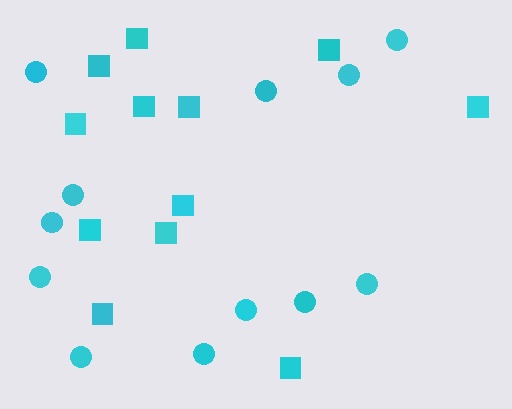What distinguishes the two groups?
There are 2 groups: one group of circles (12) and one group of squares (12).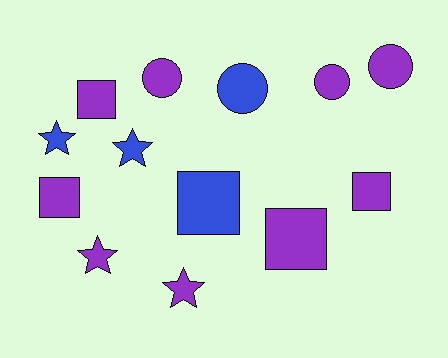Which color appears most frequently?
Purple, with 9 objects.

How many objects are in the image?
There are 13 objects.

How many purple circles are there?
There are 3 purple circles.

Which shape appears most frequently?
Square, with 5 objects.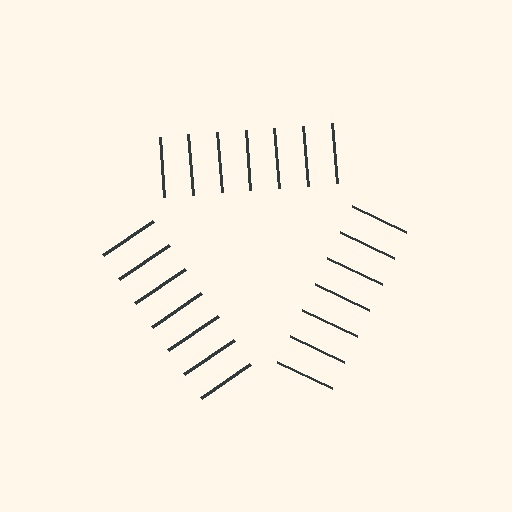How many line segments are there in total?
21 — 7 along each of the 3 edges.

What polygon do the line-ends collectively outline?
An illusory triangle — the line segments terminate on its edges but no continuous stroke is drawn.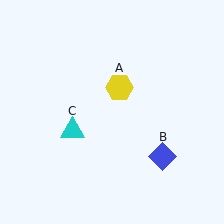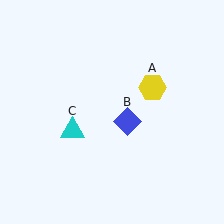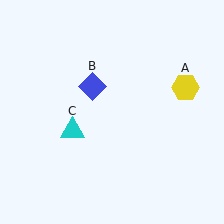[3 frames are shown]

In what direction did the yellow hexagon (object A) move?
The yellow hexagon (object A) moved right.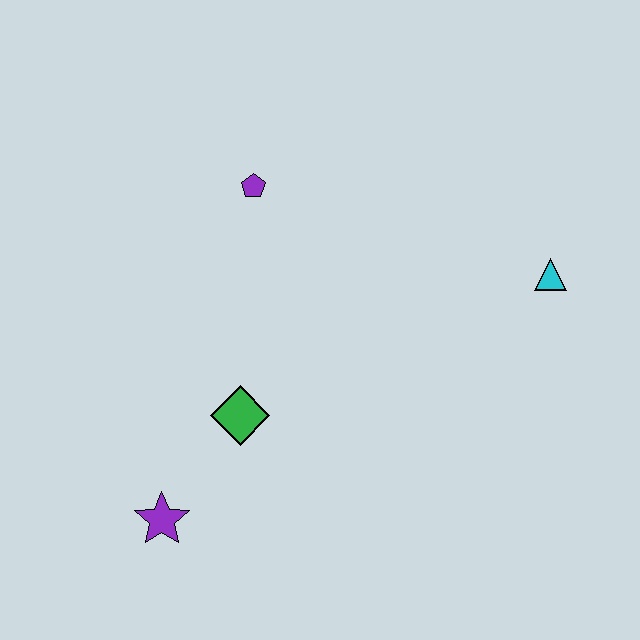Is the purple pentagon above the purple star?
Yes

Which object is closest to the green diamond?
The purple star is closest to the green diamond.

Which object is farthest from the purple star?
The cyan triangle is farthest from the purple star.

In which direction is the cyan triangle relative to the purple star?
The cyan triangle is to the right of the purple star.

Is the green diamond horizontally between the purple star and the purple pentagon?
Yes